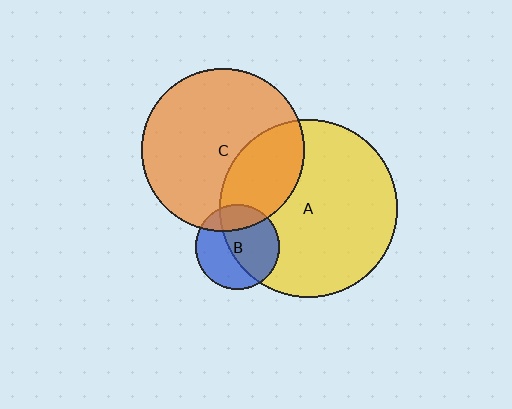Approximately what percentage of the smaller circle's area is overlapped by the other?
Approximately 20%.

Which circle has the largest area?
Circle A (yellow).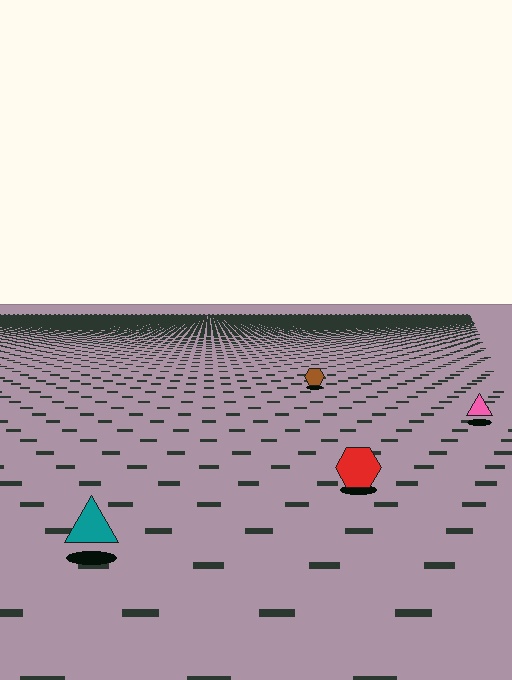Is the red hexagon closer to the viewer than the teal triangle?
No. The teal triangle is closer — you can tell from the texture gradient: the ground texture is coarser near it.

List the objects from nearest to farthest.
From nearest to farthest: the teal triangle, the red hexagon, the pink triangle, the brown hexagon.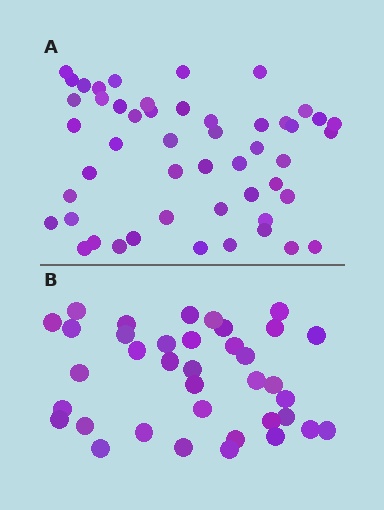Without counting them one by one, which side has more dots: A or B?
Region A (the top region) has more dots.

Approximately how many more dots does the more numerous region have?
Region A has approximately 15 more dots than region B.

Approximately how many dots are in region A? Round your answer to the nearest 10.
About 50 dots.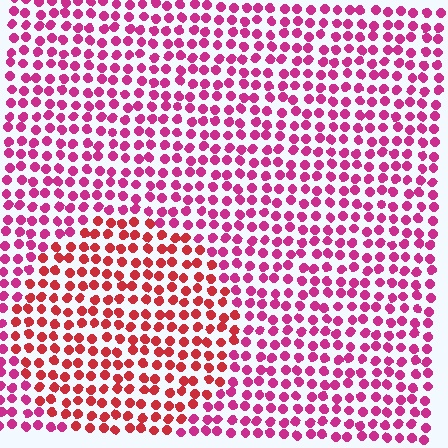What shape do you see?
I see a circle.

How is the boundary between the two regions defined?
The boundary is defined purely by a slight shift in hue (about 32 degrees). Spacing, size, and orientation are identical on both sides.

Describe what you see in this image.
The image is filled with small magenta elements in a uniform arrangement. A circle-shaped region is visible where the elements are tinted to a slightly different hue, forming a subtle color boundary.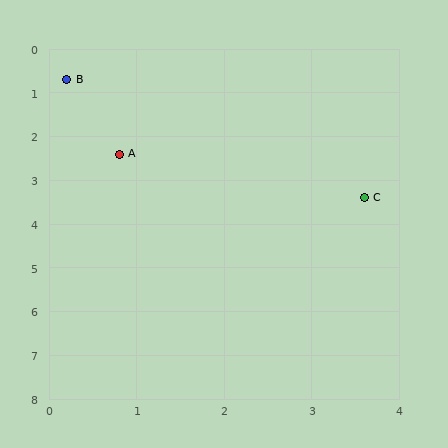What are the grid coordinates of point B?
Point B is at approximately (0.2, 0.7).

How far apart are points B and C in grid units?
Points B and C are about 4.3 grid units apart.